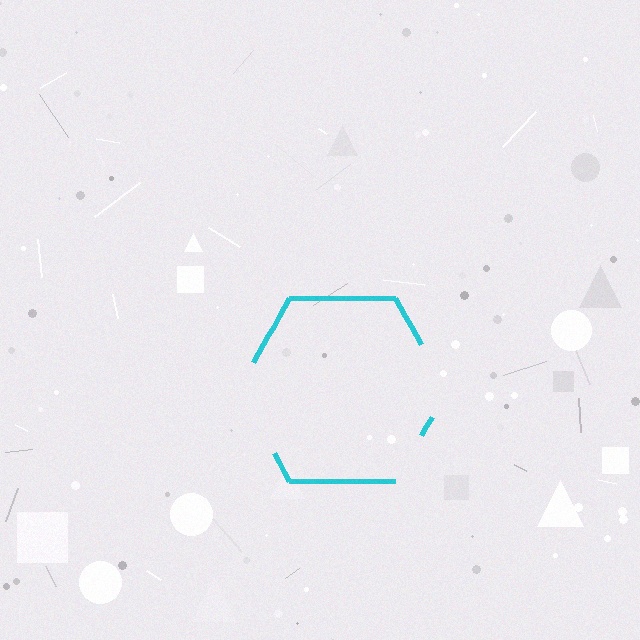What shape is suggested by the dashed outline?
The dashed outline suggests a hexagon.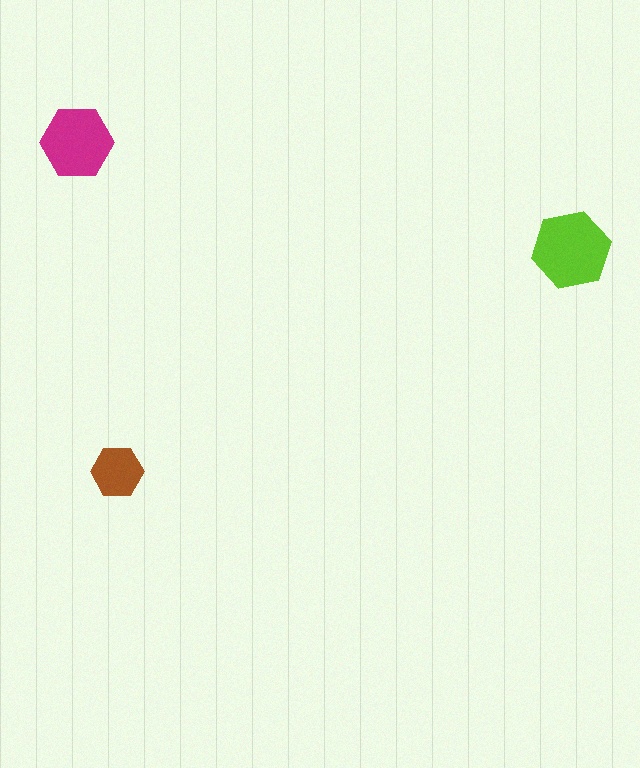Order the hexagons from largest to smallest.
the lime one, the magenta one, the brown one.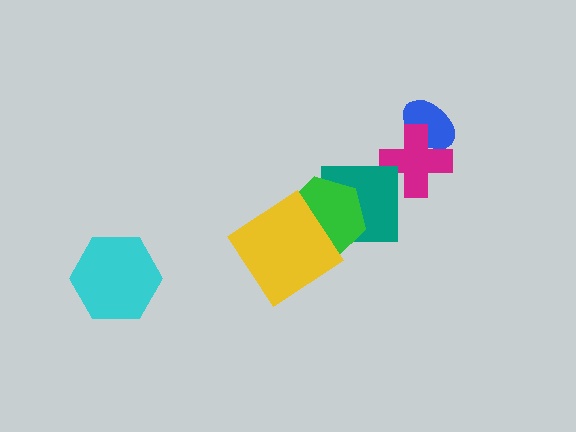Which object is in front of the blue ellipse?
The magenta cross is in front of the blue ellipse.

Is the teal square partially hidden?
Yes, it is partially covered by another shape.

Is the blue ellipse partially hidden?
Yes, it is partially covered by another shape.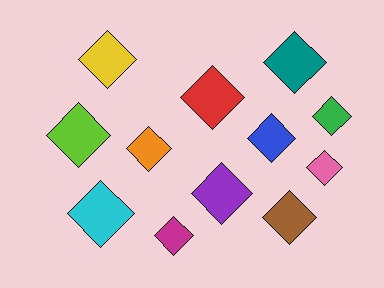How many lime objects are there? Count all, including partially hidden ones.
There is 1 lime object.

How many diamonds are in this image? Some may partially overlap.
There are 12 diamonds.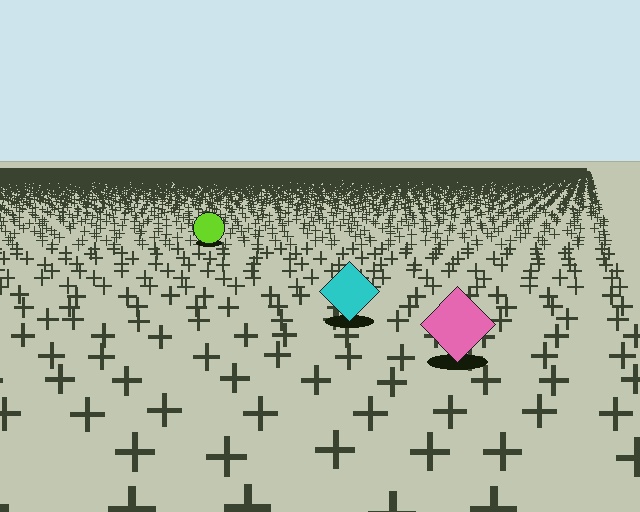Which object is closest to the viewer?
The pink diamond is closest. The texture marks near it are larger and more spread out.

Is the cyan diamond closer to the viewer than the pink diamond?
No. The pink diamond is closer — you can tell from the texture gradient: the ground texture is coarser near it.